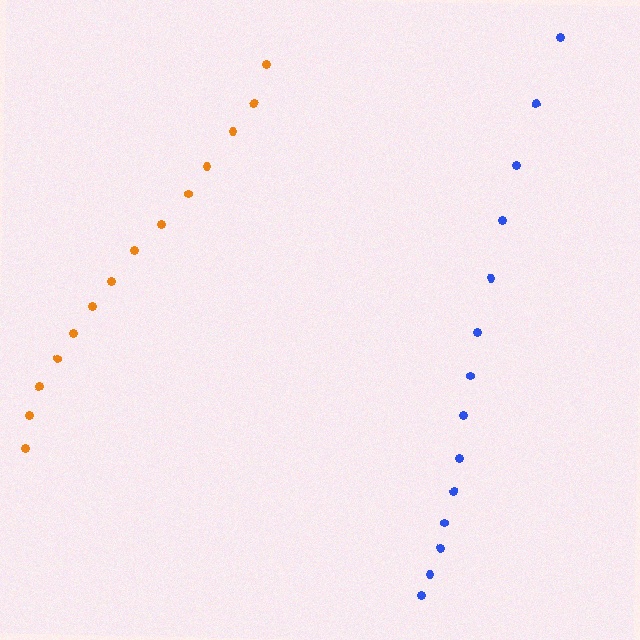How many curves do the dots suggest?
There are 2 distinct paths.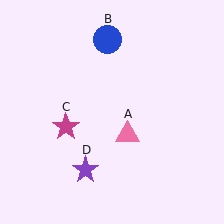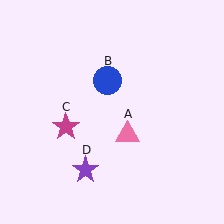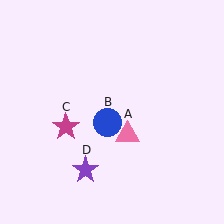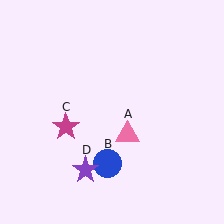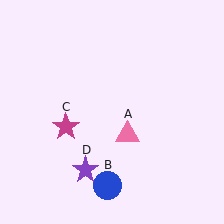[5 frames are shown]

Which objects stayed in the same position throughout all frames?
Pink triangle (object A) and magenta star (object C) and purple star (object D) remained stationary.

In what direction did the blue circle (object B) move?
The blue circle (object B) moved down.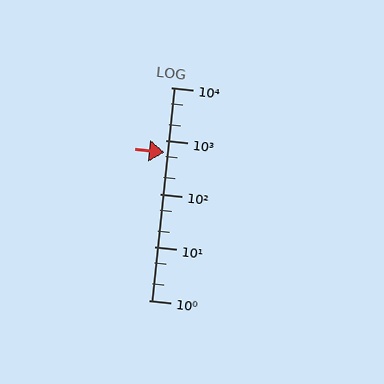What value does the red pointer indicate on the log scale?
The pointer indicates approximately 590.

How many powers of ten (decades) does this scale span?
The scale spans 4 decades, from 1 to 10000.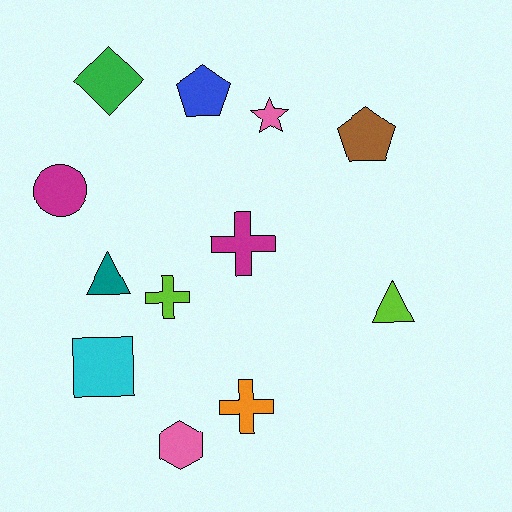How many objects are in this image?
There are 12 objects.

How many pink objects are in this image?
There are 2 pink objects.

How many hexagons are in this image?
There is 1 hexagon.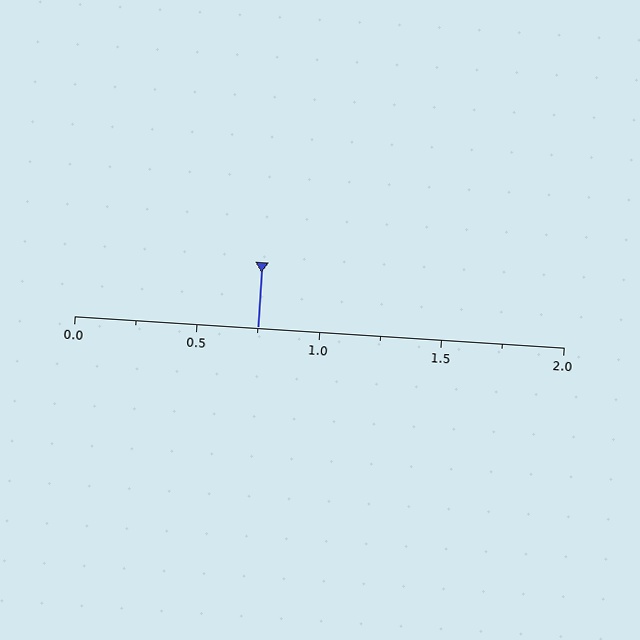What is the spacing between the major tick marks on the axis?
The major ticks are spaced 0.5 apart.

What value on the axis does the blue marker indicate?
The marker indicates approximately 0.75.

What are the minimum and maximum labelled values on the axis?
The axis runs from 0.0 to 2.0.